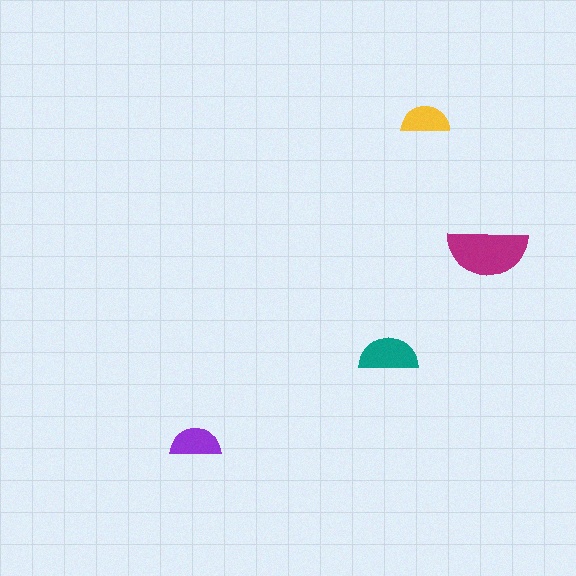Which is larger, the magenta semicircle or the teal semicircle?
The magenta one.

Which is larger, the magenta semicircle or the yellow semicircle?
The magenta one.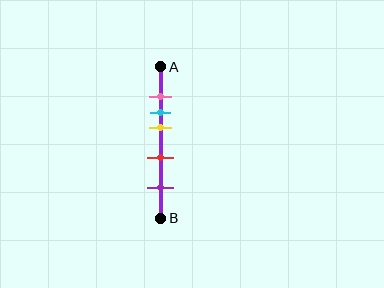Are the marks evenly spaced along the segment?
No, the marks are not evenly spaced.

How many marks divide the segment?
There are 5 marks dividing the segment.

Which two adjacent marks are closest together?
The pink and cyan marks are the closest adjacent pair.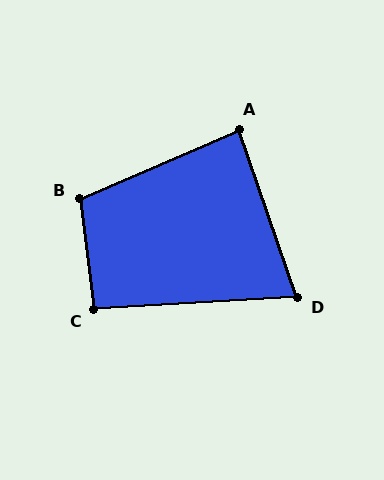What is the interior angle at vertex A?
Approximately 86 degrees (approximately right).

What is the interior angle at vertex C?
Approximately 94 degrees (approximately right).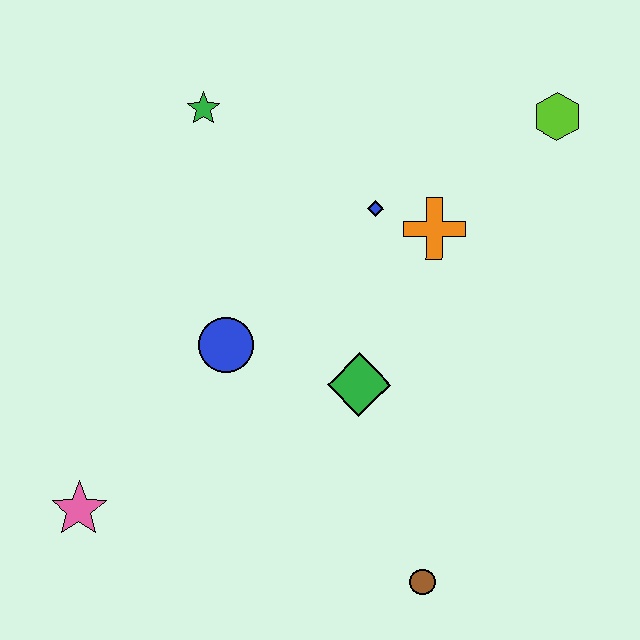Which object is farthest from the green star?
The brown circle is farthest from the green star.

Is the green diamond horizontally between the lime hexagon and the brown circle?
No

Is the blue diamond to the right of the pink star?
Yes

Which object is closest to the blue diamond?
The orange cross is closest to the blue diamond.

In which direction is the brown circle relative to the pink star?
The brown circle is to the right of the pink star.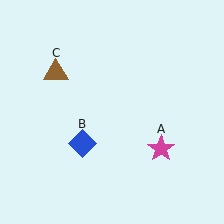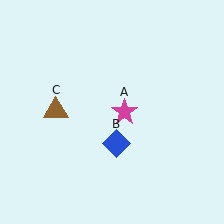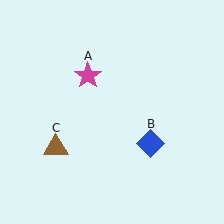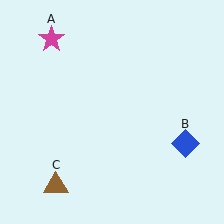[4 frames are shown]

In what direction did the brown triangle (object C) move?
The brown triangle (object C) moved down.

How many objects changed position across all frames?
3 objects changed position: magenta star (object A), blue diamond (object B), brown triangle (object C).